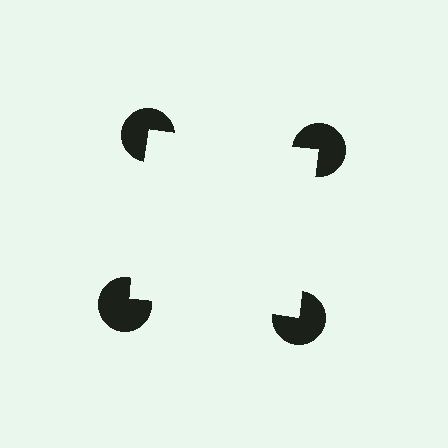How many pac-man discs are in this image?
There are 4 — one at each vertex of the illusory square.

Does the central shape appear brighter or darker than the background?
It typically appears slightly brighter than the background, even though no actual brightness change is drawn.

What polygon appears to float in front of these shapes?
An illusory square — its edges are inferred from the aligned wedge cuts in the pac-man discs, not physically drawn.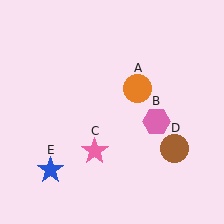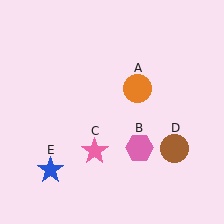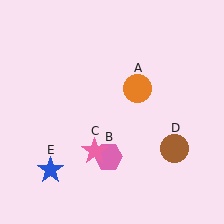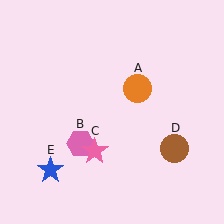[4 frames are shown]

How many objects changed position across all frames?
1 object changed position: pink hexagon (object B).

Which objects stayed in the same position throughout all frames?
Orange circle (object A) and pink star (object C) and brown circle (object D) and blue star (object E) remained stationary.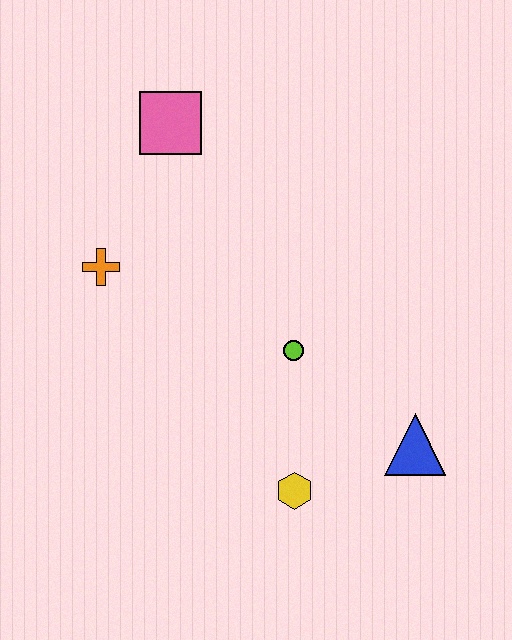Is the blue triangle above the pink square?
No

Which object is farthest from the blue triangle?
The pink square is farthest from the blue triangle.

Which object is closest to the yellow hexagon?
The blue triangle is closest to the yellow hexagon.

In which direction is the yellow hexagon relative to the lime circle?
The yellow hexagon is below the lime circle.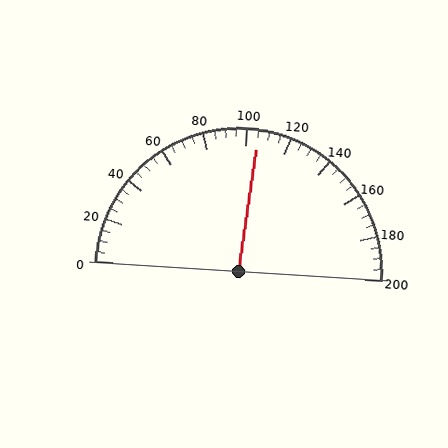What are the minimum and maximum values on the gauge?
The gauge ranges from 0 to 200.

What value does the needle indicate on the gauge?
The needle indicates approximately 105.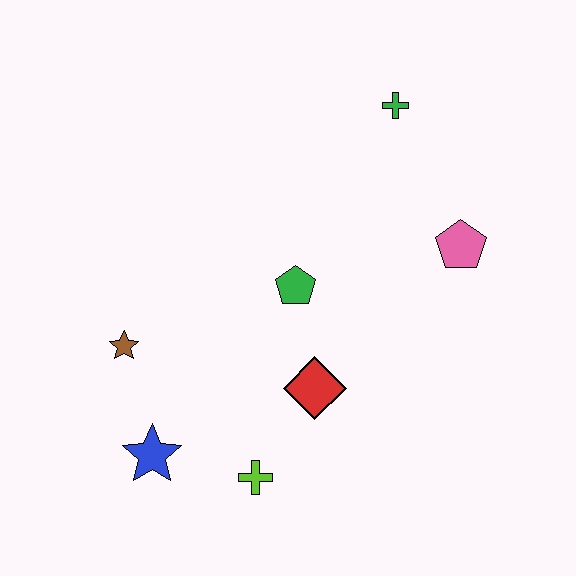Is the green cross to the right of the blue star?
Yes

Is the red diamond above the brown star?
No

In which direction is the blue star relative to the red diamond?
The blue star is to the left of the red diamond.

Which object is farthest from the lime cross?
The green cross is farthest from the lime cross.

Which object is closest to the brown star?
The blue star is closest to the brown star.